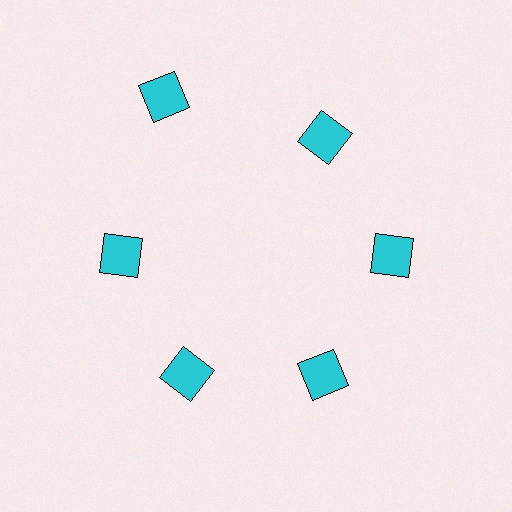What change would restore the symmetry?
The symmetry would be restored by moving it inward, back onto the ring so that all 6 squares sit at equal angles and equal distance from the center.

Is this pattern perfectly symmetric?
No. The 6 cyan squares are arranged in a ring, but one element near the 11 o'clock position is pushed outward from the center, breaking the 6-fold rotational symmetry.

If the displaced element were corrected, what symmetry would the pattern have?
It would have 6-fold rotational symmetry — the pattern would map onto itself every 60 degrees.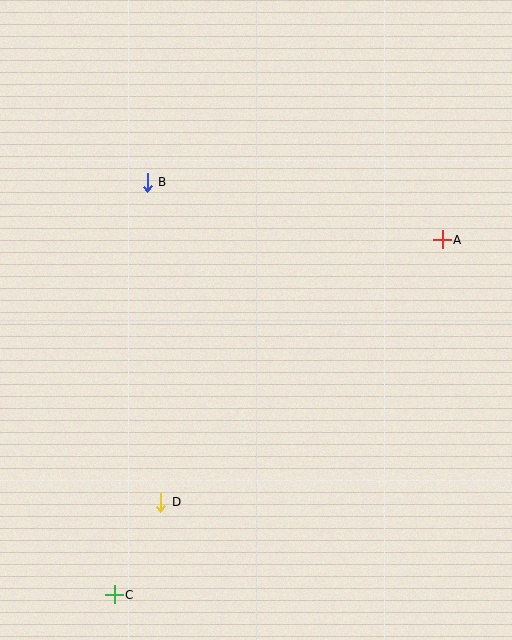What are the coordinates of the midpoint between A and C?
The midpoint between A and C is at (278, 417).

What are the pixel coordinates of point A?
Point A is at (442, 240).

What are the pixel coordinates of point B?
Point B is at (147, 182).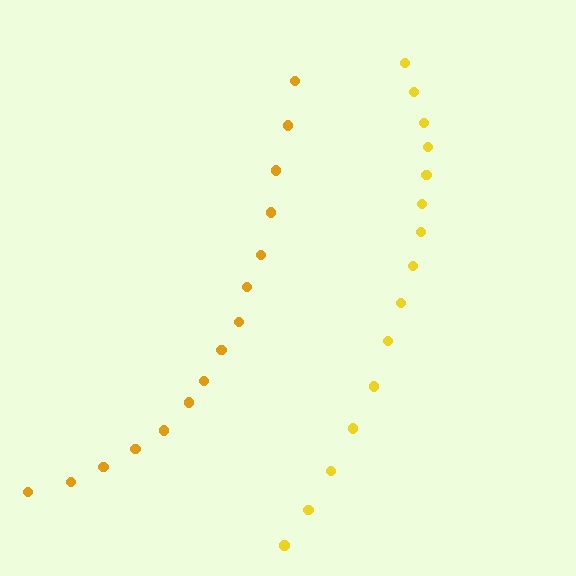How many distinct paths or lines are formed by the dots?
There are 2 distinct paths.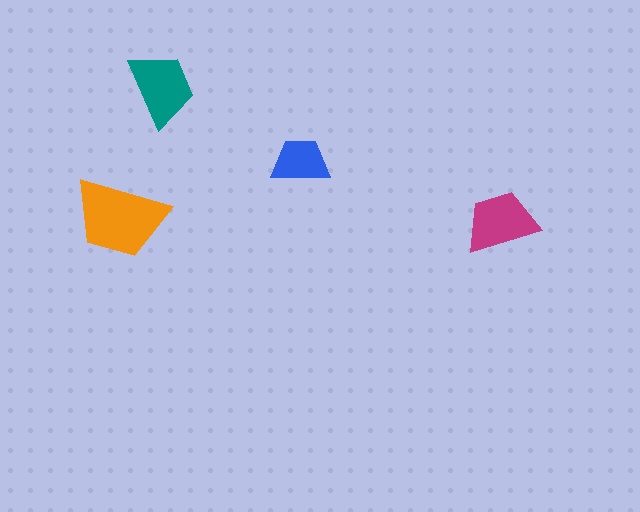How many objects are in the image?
There are 4 objects in the image.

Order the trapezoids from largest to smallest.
the orange one, the teal one, the magenta one, the blue one.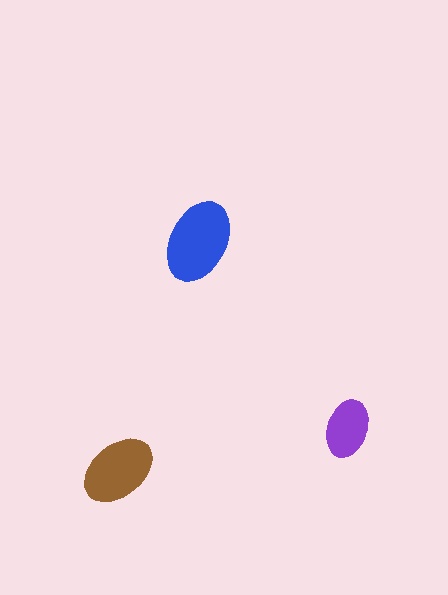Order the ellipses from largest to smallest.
the blue one, the brown one, the purple one.